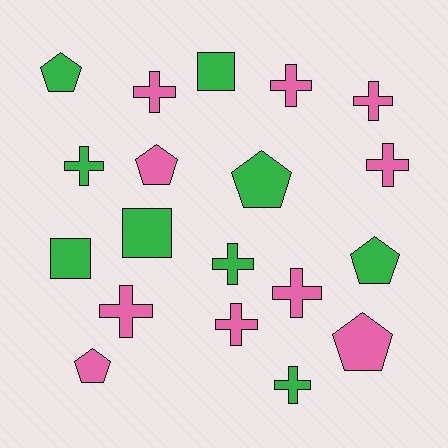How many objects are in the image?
There are 19 objects.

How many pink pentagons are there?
There are 3 pink pentagons.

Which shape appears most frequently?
Cross, with 10 objects.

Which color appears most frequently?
Pink, with 10 objects.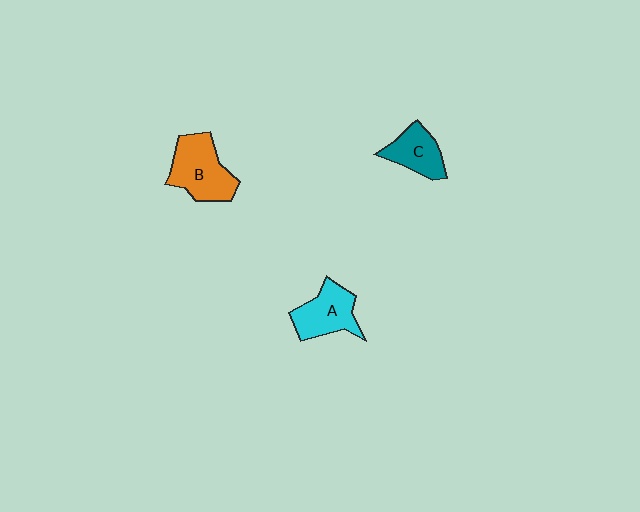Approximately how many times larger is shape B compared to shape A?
Approximately 1.2 times.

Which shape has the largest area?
Shape B (orange).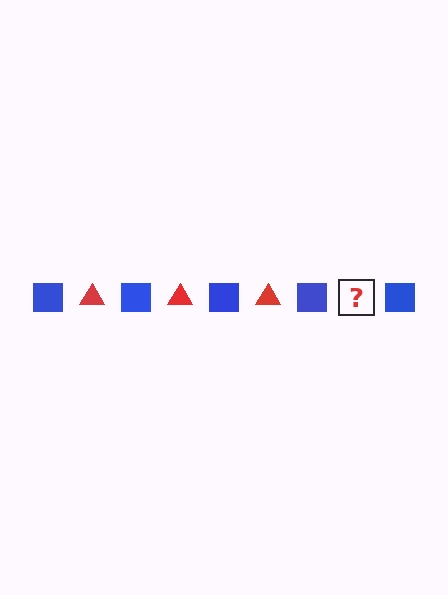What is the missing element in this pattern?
The missing element is a red triangle.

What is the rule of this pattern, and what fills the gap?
The rule is that the pattern alternates between blue square and red triangle. The gap should be filled with a red triangle.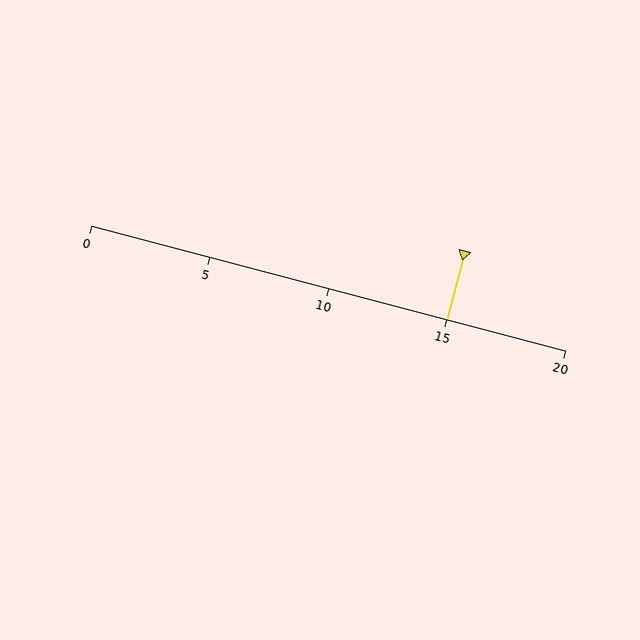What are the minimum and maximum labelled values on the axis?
The axis runs from 0 to 20.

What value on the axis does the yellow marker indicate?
The marker indicates approximately 15.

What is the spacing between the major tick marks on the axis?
The major ticks are spaced 5 apart.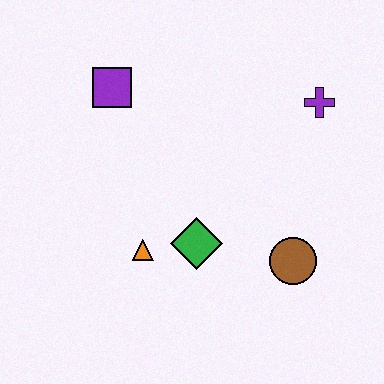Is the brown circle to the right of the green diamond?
Yes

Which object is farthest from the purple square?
The brown circle is farthest from the purple square.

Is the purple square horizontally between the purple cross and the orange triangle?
No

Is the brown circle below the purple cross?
Yes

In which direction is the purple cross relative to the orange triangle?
The purple cross is to the right of the orange triangle.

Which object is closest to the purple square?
The orange triangle is closest to the purple square.